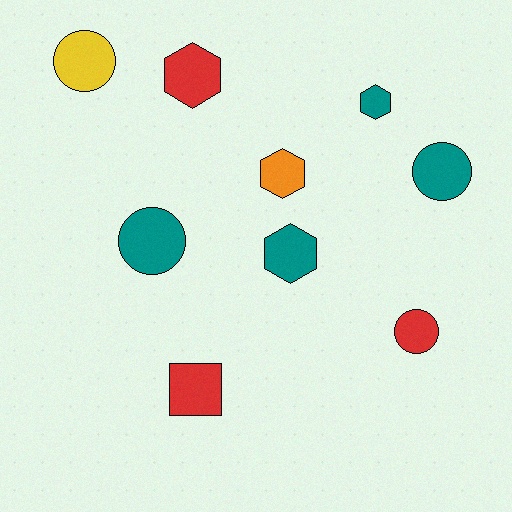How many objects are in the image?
There are 9 objects.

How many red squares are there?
There is 1 red square.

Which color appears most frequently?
Teal, with 4 objects.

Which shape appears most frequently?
Circle, with 4 objects.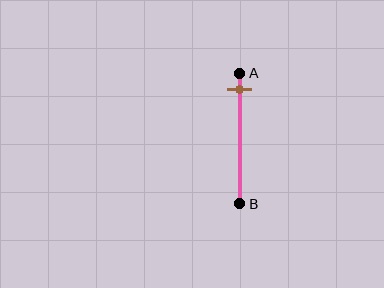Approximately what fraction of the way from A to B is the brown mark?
The brown mark is approximately 10% of the way from A to B.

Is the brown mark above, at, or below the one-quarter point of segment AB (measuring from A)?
The brown mark is above the one-quarter point of segment AB.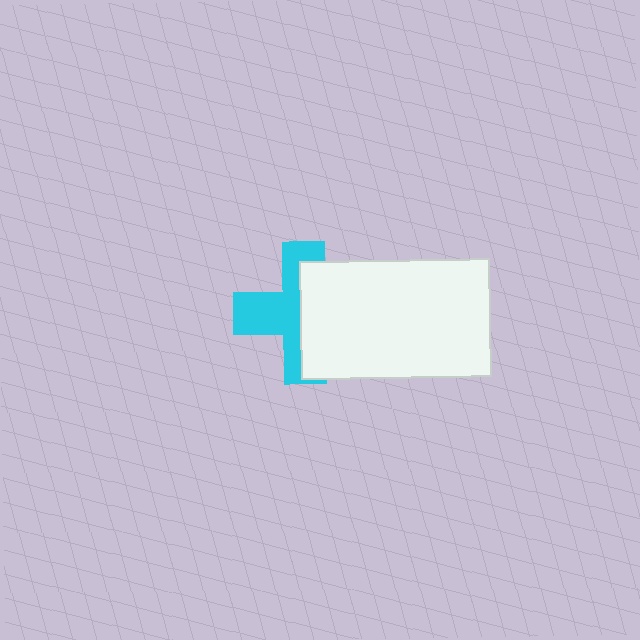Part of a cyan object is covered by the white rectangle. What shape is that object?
It is a cross.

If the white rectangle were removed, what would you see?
You would see the complete cyan cross.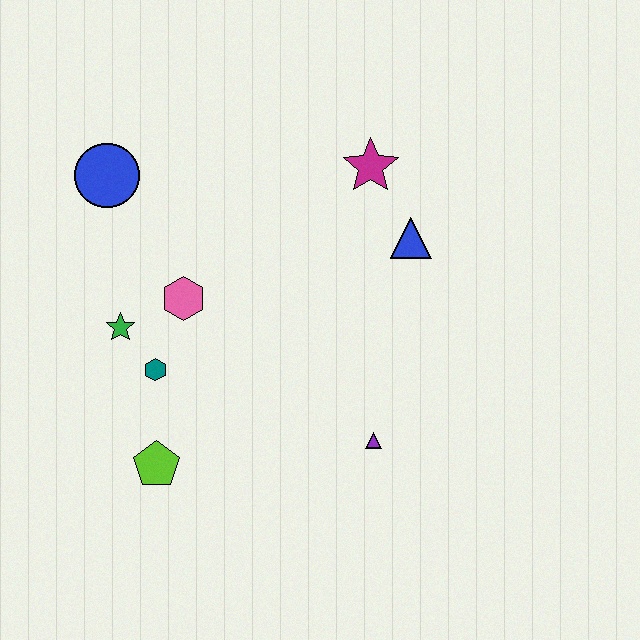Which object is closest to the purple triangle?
The blue triangle is closest to the purple triangle.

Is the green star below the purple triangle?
No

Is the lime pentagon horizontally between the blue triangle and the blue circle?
Yes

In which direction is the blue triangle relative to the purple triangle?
The blue triangle is above the purple triangle.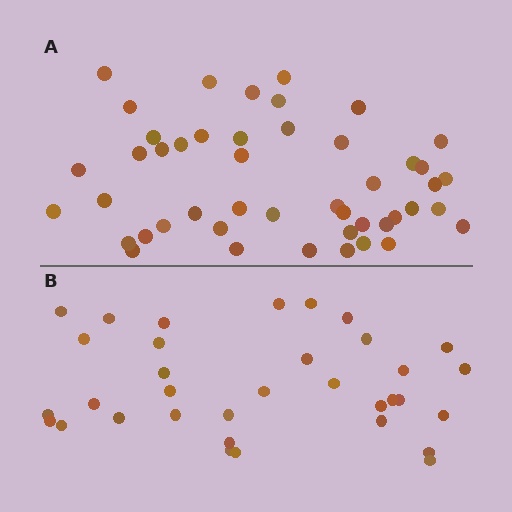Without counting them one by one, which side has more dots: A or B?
Region A (the top region) has more dots.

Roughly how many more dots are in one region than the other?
Region A has approximately 15 more dots than region B.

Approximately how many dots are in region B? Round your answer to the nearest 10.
About 30 dots. (The exact count is 34, which rounds to 30.)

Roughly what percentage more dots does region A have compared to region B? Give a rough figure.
About 40% more.